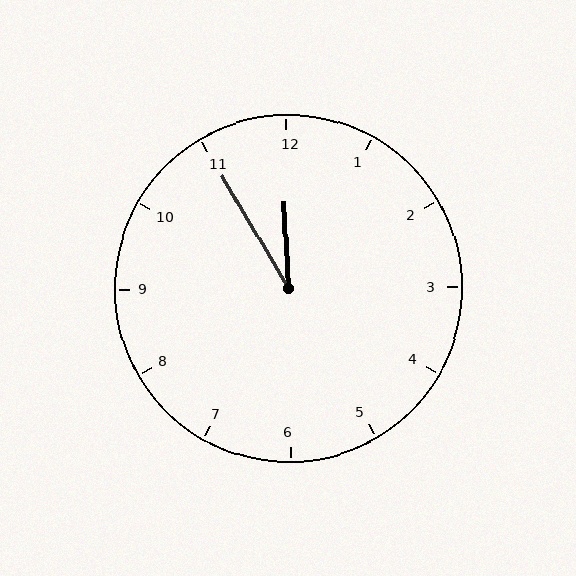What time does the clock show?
11:55.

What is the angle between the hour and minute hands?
Approximately 28 degrees.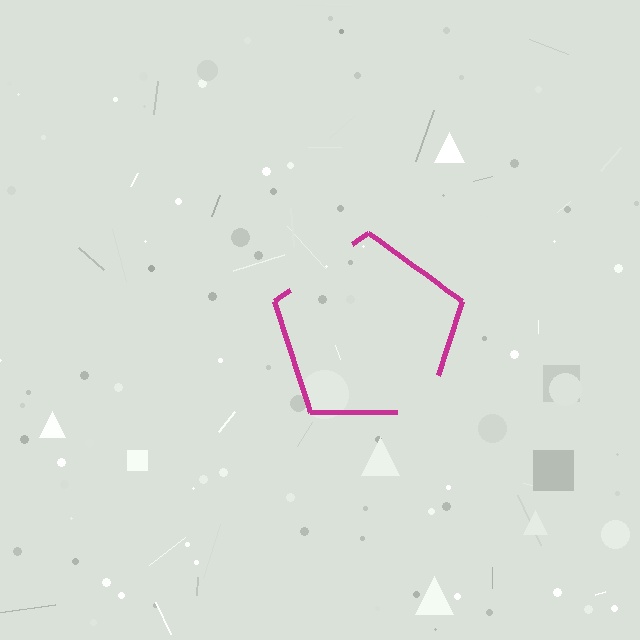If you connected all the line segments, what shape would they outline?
They would outline a pentagon.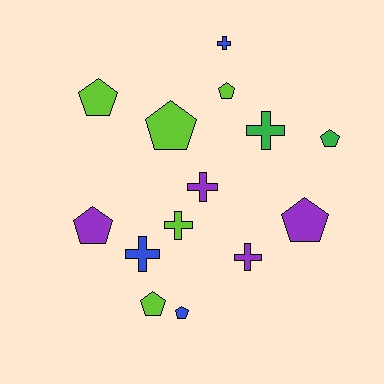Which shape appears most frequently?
Pentagon, with 8 objects.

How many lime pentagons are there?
There are 4 lime pentagons.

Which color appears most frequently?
Lime, with 5 objects.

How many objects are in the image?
There are 14 objects.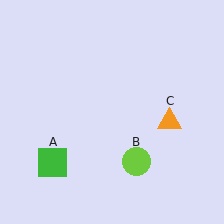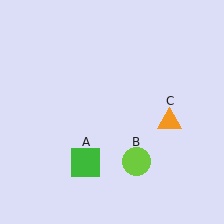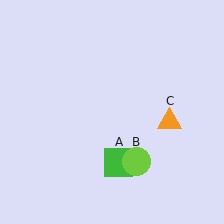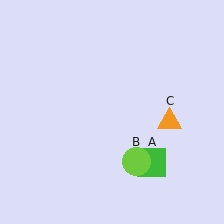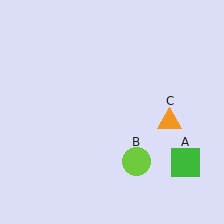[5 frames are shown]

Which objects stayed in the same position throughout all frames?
Lime circle (object B) and orange triangle (object C) remained stationary.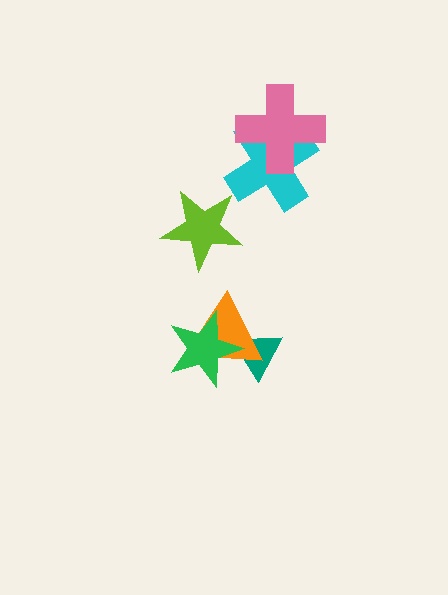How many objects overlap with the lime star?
0 objects overlap with the lime star.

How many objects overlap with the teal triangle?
2 objects overlap with the teal triangle.